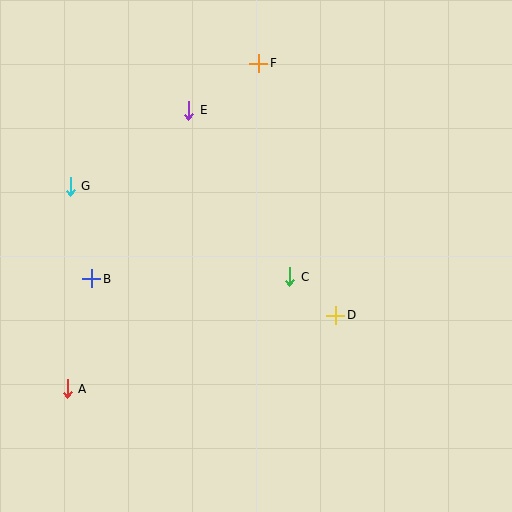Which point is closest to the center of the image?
Point C at (290, 277) is closest to the center.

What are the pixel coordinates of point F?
Point F is at (259, 63).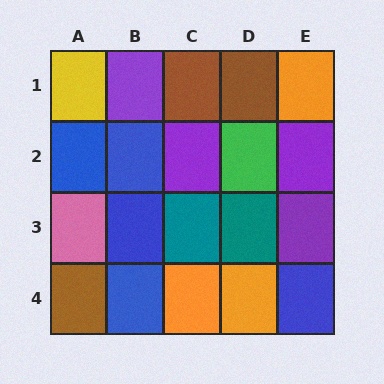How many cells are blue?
5 cells are blue.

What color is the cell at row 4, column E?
Blue.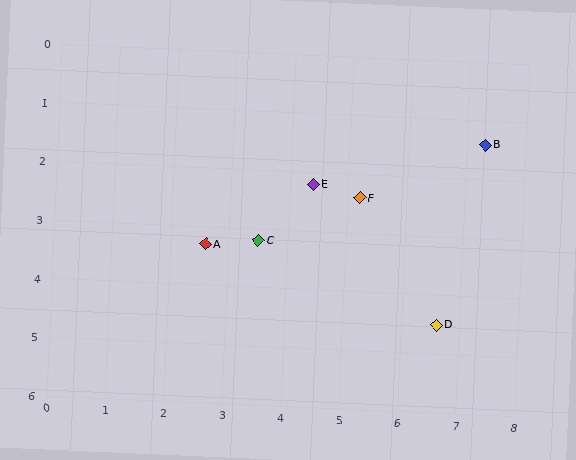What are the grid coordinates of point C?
Point C is at approximately (3.5, 3.2).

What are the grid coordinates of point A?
Point A is at approximately (2.6, 3.3).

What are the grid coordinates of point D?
Point D is at approximately (6.6, 4.5).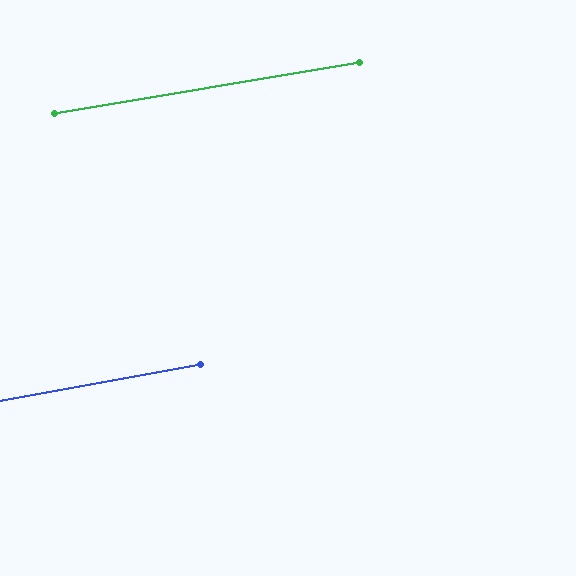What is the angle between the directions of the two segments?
Approximately 1 degree.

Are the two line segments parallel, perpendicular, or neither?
Parallel — their directions differ by only 1.0°.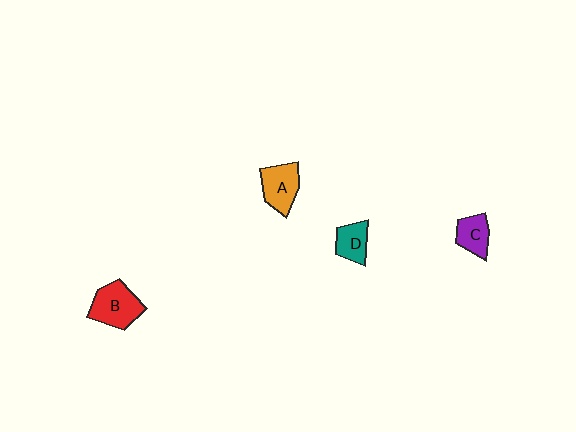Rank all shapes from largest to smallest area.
From largest to smallest: B (red), A (orange), C (purple), D (teal).